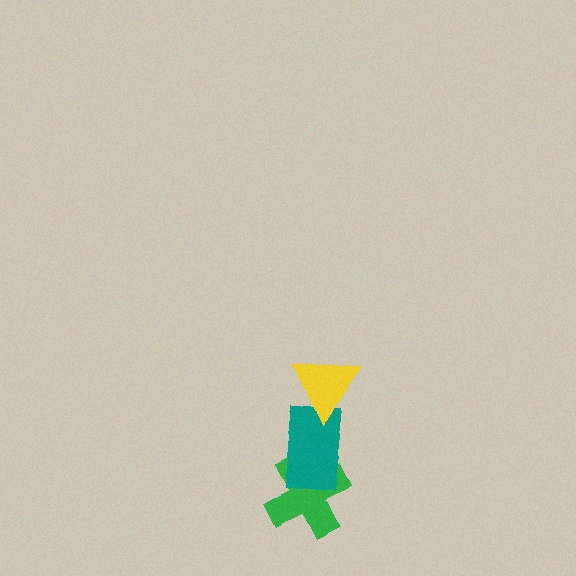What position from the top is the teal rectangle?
The teal rectangle is 2nd from the top.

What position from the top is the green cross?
The green cross is 3rd from the top.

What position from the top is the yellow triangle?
The yellow triangle is 1st from the top.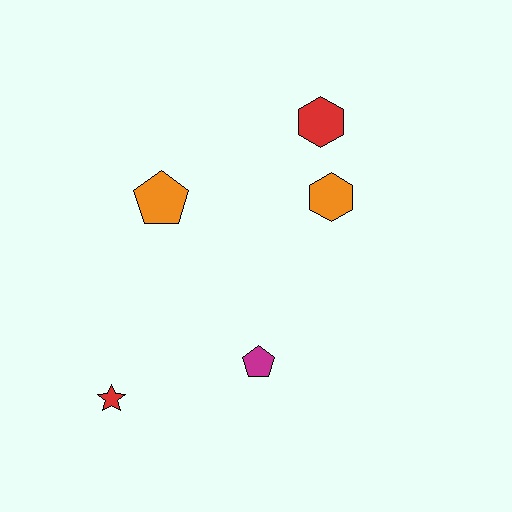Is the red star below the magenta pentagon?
Yes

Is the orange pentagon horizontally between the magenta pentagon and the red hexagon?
No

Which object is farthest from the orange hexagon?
The red star is farthest from the orange hexagon.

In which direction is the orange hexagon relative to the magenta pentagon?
The orange hexagon is above the magenta pentagon.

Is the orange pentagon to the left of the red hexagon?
Yes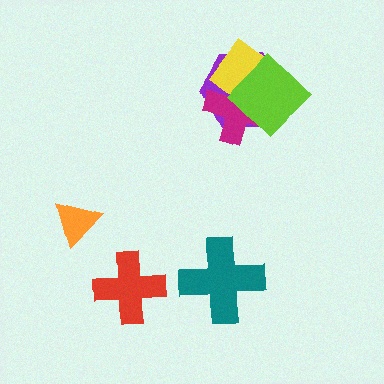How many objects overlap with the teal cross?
0 objects overlap with the teal cross.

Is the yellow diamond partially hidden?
Yes, it is partially covered by another shape.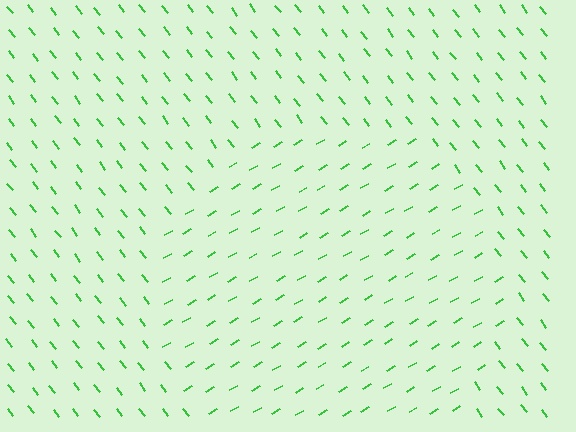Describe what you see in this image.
The image is filled with small green line segments. A circle region in the image has lines oriented differently from the surrounding lines, creating a visible texture boundary.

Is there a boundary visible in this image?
Yes, there is a texture boundary formed by a change in line orientation.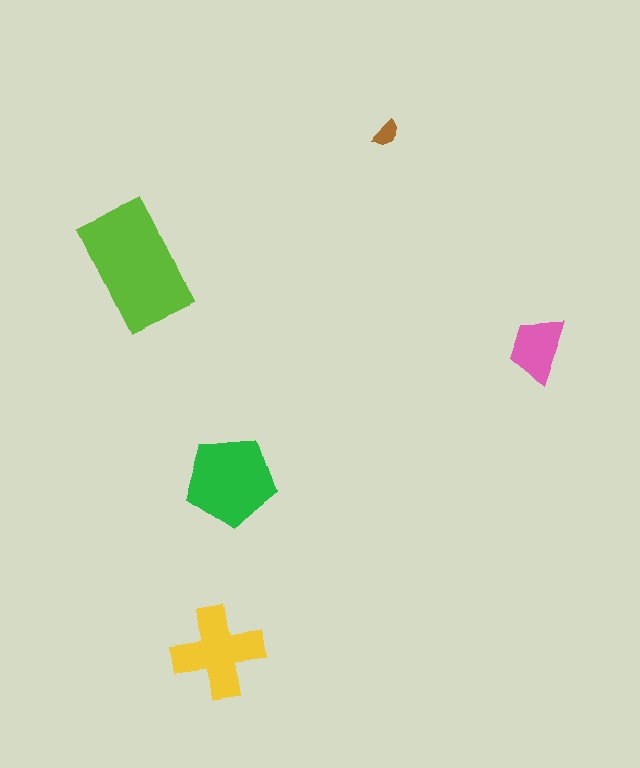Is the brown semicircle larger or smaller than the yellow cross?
Smaller.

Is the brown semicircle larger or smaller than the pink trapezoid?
Smaller.